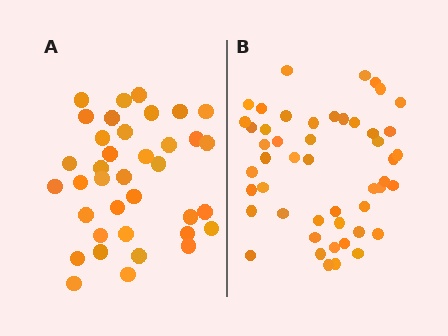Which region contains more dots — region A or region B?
Region B (the right region) has more dots.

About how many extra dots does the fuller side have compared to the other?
Region B has roughly 12 or so more dots than region A.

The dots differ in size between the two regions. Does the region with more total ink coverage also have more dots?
No. Region A has more total ink coverage because its dots are larger, but region B actually contains more individual dots. Total area can be misleading — the number of items is what matters here.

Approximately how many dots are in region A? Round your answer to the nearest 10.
About 40 dots. (The exact count is 37, which rounds to 40.)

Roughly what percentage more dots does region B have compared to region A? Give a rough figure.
About 30% more.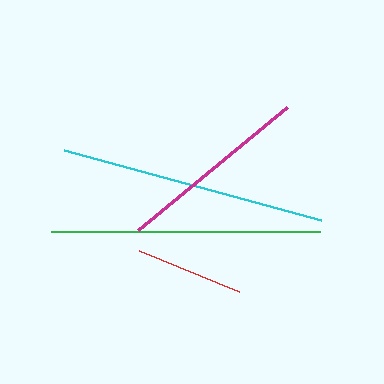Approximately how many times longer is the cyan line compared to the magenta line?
The cyan line is approximately 1.4 times the length of the magenta line.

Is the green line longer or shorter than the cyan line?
The green line is longer than the cyan line.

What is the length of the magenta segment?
The magenta segment is approximately 194 pixels long.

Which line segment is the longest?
The green line is the longest at approximately 269 pixels.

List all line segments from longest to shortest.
From longest to shortest: green, cyan, magenta, red.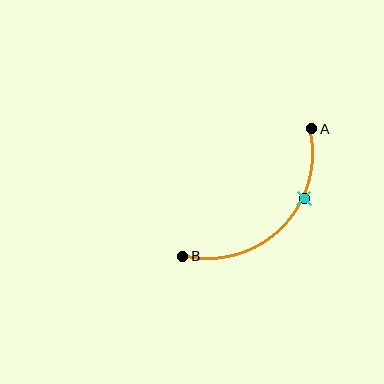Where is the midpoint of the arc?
The arc midpoint is the point on the curve farthest from the straight line joining A and B. It sits below and to the right of that line.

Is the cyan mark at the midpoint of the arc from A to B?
No. The cyan mark lies on the arc but is closer to endpoint A. The arc midpoint would be at the point on the curve equidistant along the arc from both A and B.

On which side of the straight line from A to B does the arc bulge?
The arc bulges below and to the right of the straight line connecting A and B.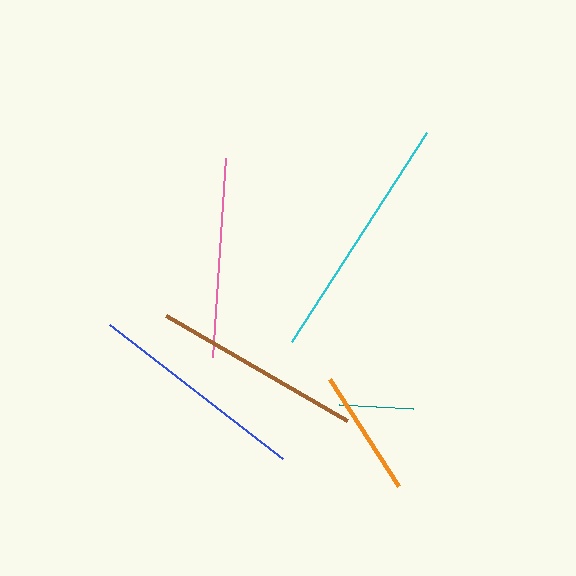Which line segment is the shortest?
The teal line is the shortest at approximately 74 pixels.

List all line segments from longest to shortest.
From longest to shortest: cyan, blue, brown, pink, orange, teal.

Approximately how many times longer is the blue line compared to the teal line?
The blue line is approximately 3.0 times the length of the teal line.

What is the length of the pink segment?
The pink segment is approximately 200 pixels long.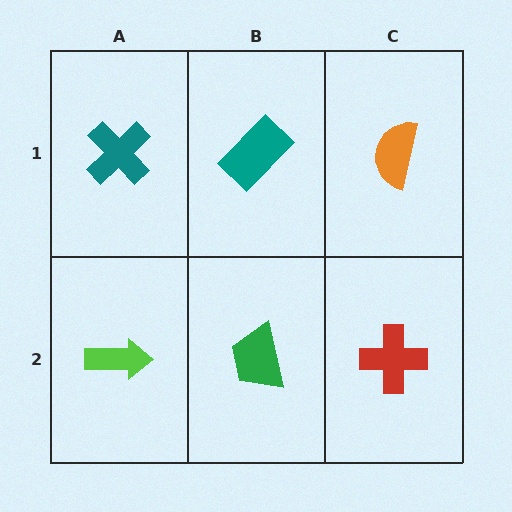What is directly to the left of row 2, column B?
A lime arrow.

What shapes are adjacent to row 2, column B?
A teal rectangle (row 1, column B), a lime arrow (row 2, column A), a red cross (row 2, column C).